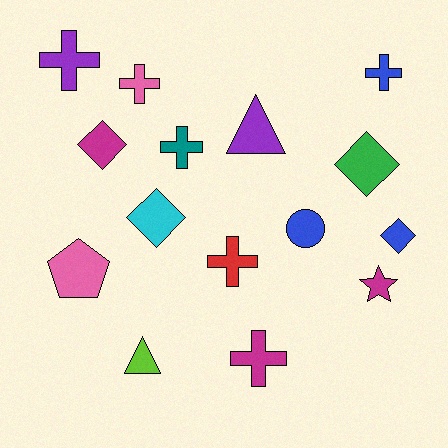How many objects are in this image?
There are 15 objects.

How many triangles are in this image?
There are 2 triangles.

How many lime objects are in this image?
There is 1 lime object.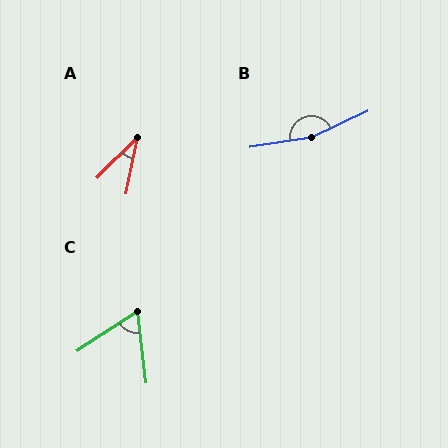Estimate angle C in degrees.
Approximately 63 degrees.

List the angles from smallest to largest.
A (34°), C (63°), B (163°).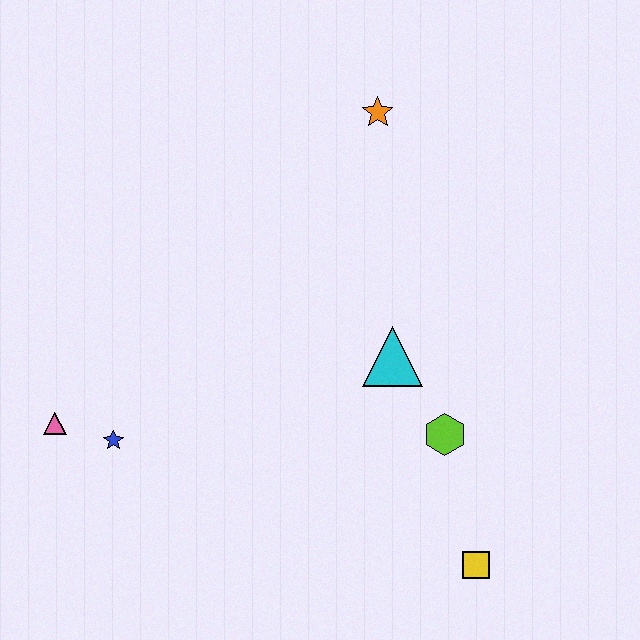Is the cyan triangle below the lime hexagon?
No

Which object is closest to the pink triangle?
The blue star is closest to the pink triangle.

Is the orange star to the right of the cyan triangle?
No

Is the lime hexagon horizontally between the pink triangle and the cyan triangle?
No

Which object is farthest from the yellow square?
The orange star is farthest from the yellow square.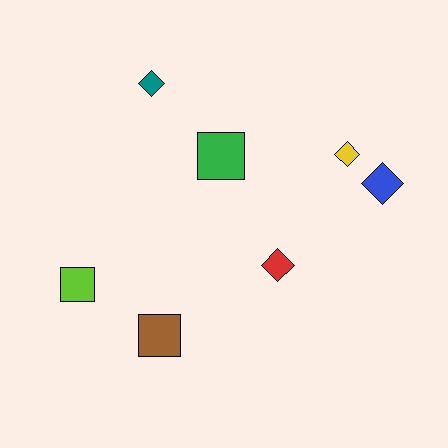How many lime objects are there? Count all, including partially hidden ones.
There is 1 lime object.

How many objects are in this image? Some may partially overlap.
There are 7 objects.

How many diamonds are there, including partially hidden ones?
There are 4 diamonds.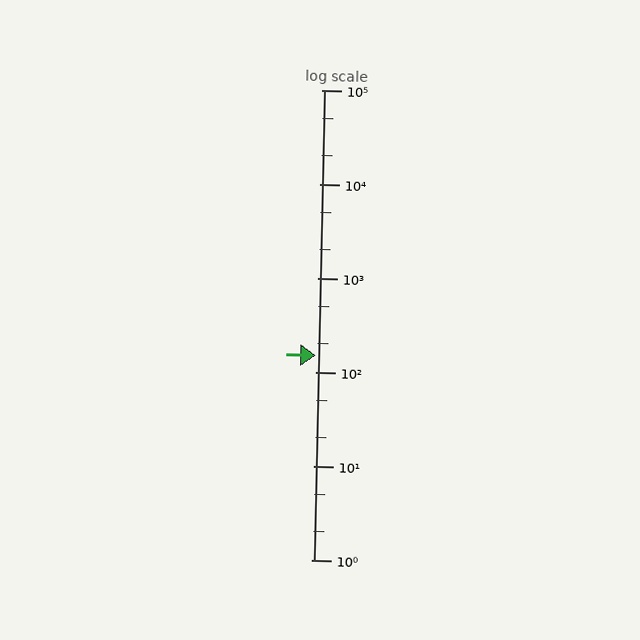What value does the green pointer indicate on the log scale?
The pointer indicates approximately 150.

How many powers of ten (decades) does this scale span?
The scale spans 5 decades, from 1 to 100000.